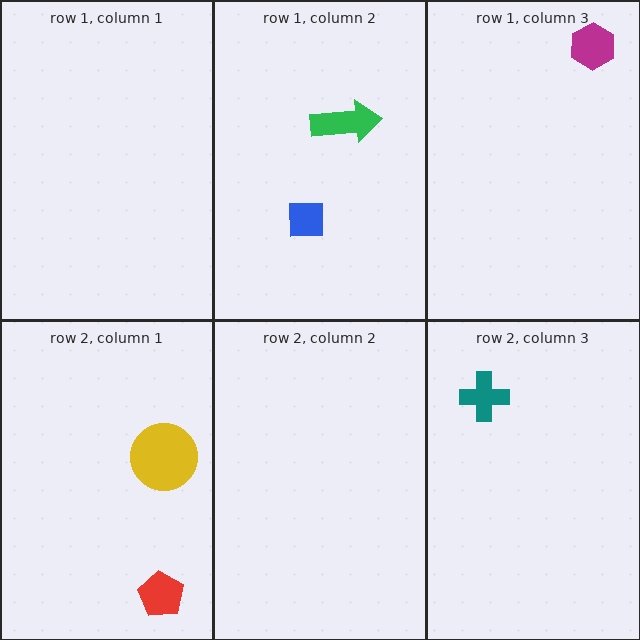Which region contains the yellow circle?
The row 2, column 1 region.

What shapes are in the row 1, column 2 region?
The green arrow, the blue square.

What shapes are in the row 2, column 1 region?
The red pentagon, the yellow circle.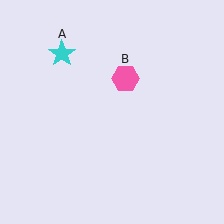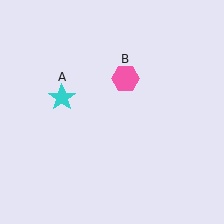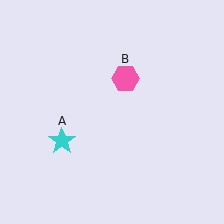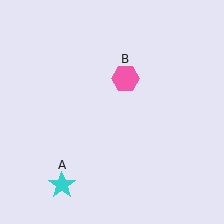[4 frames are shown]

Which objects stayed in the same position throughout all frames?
Pink hexagon (object B) remained stationary.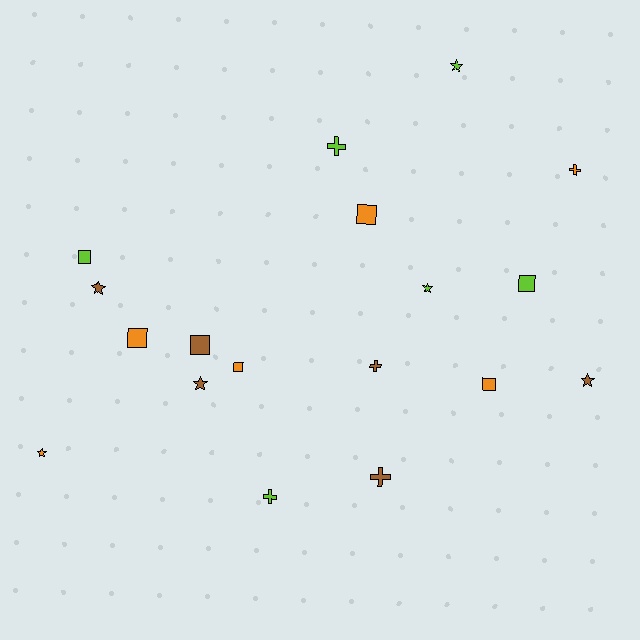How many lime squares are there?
There are 2 lime squares.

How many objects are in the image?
There are 18 objects.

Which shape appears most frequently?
Square, with 7 objects.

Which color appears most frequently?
Brown, with 6 objects.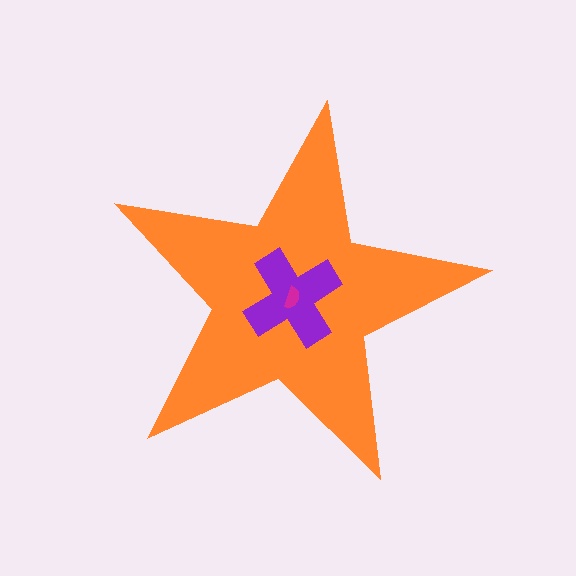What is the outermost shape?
The orange star.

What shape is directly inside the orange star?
The purple cross.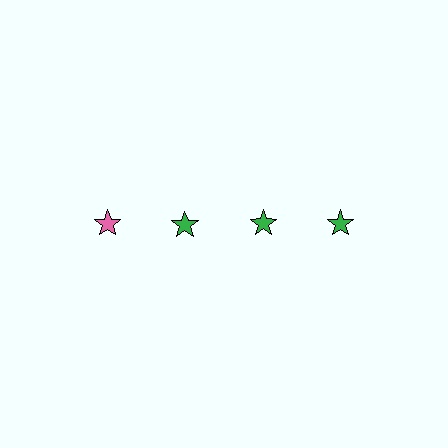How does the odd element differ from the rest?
It has a different color: pink instead of green.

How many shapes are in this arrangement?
There are 4 shapes arranged in a grid pattern.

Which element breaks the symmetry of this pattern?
The pink star in the top row, leftmost column breaks the symmetry. All other shapes are green stars.